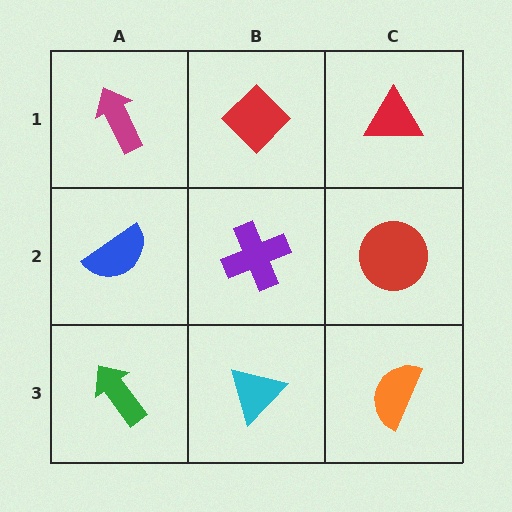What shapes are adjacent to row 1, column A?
A blue semicircle (row 2, column A), a red diamond (row 1, column B).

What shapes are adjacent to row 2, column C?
A red triangle (row 1, column C), an orange semicircle (row 3, column C), a purple cross (row 2, column B).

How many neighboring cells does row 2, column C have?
3.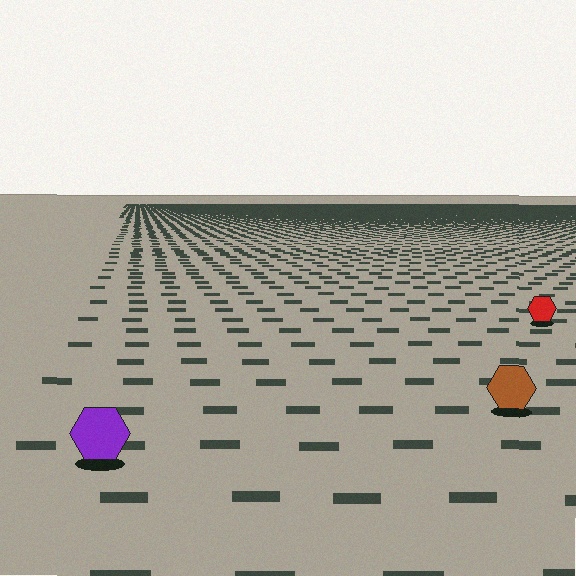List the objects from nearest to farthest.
From nearest to farthest: the purple hexagon, the brown hexagon, the red hexagon.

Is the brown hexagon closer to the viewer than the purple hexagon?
No. The purple hexagon is closer — you can tell from the texture gradient: the ground texture is coarser near it.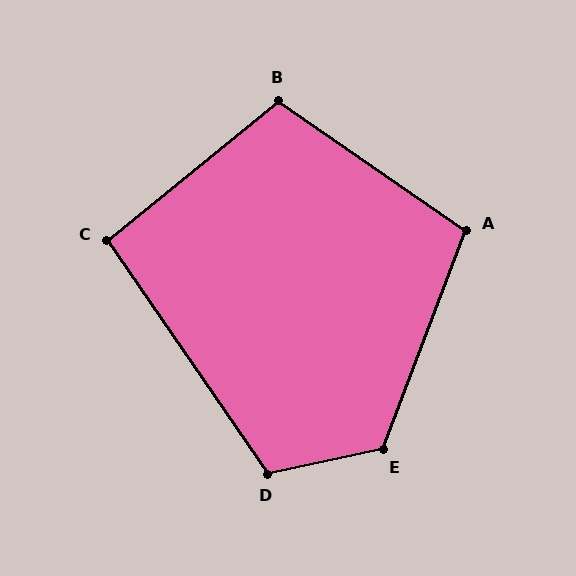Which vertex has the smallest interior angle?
C, at approximately 95 degrees.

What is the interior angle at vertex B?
Approximately 106 degrees (obtuse).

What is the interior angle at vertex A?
Approximately 104 degrees (obtuse).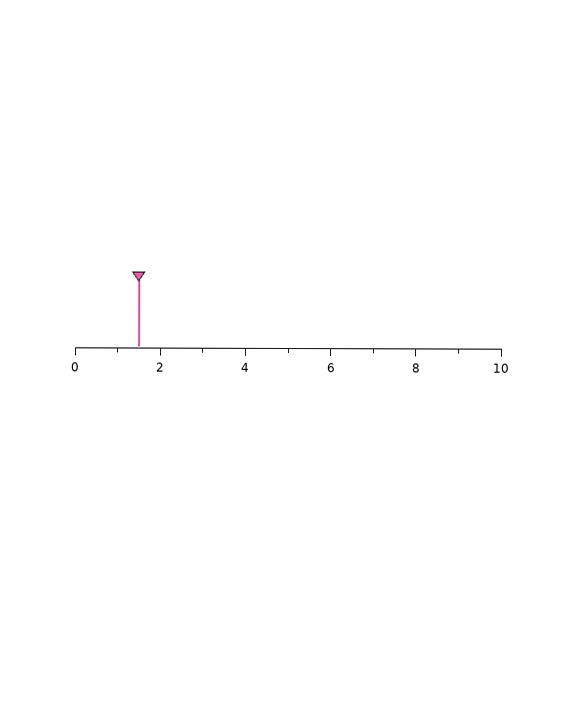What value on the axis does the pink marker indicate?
The marker indicates approximately 1.5.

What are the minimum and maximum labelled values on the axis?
The axis runs from 0 to 10.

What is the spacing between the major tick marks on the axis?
The major ticks are spaced 2 apart.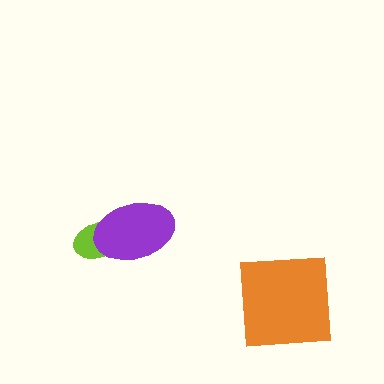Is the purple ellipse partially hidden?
No, no other shape covers it.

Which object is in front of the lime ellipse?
The purple ellipse is in front of the lime ellipse.